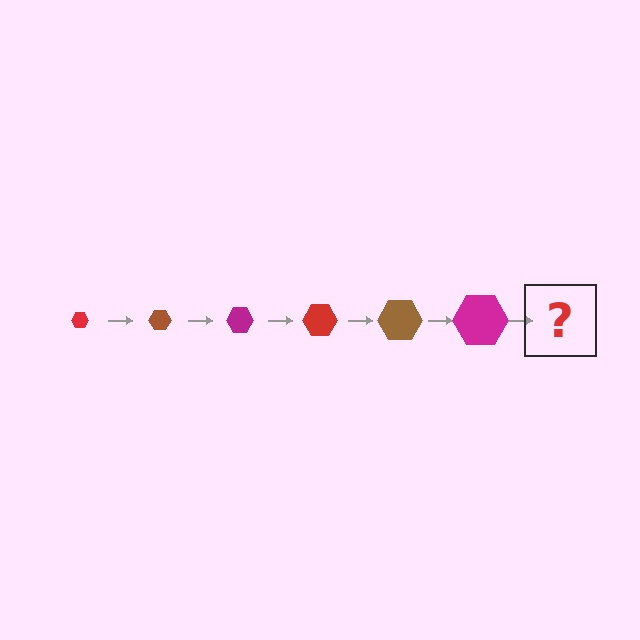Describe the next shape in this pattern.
It should be a red hexagon, larger than the previous one.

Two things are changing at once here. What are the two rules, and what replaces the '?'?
The two rules are that the hexagon grows larger each step and the color cycles through red, brown, and magenta. The '?' should be a red hexagon, larger than the previous one.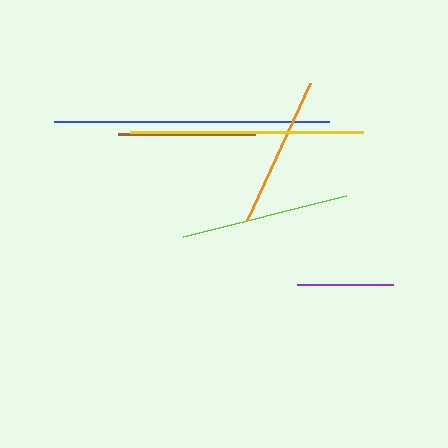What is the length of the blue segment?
The blue segment is approximately 274 pixels long.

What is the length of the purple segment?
The purple segment is approximately 96 pixels long.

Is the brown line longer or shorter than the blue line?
The blue line is longer than the brown line.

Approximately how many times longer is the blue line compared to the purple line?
The blue line is approximately 2.9 times the length of the purple line.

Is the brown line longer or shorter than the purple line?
The brown line is longer than the purple line.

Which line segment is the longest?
The blue line is the longest at approximately 274 pixels.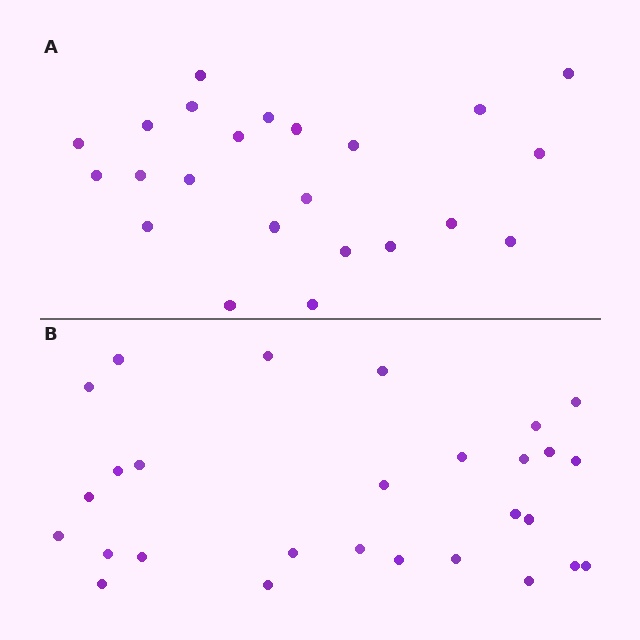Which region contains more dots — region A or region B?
Region B (the bottom region) has more dots.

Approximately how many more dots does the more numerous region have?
Region B has about 5 more dots than region A.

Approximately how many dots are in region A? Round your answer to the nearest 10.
About 20 dots. (The exact count is 23, which rounds to 20.)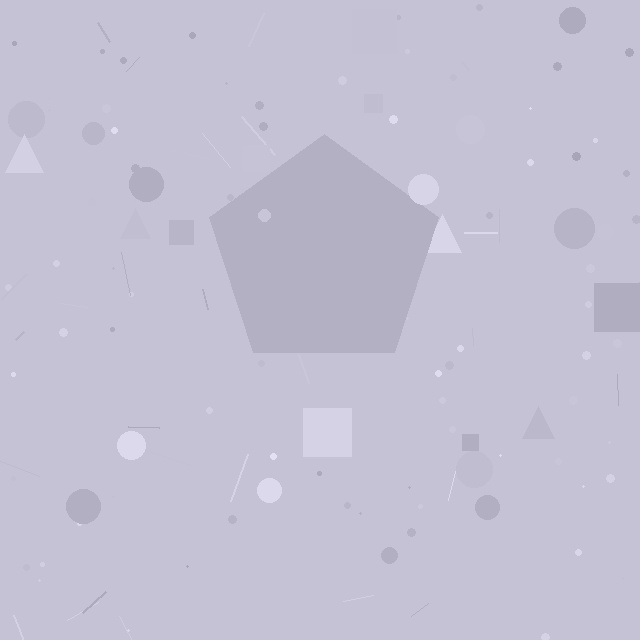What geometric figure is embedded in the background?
A pentagon is embedded in the background.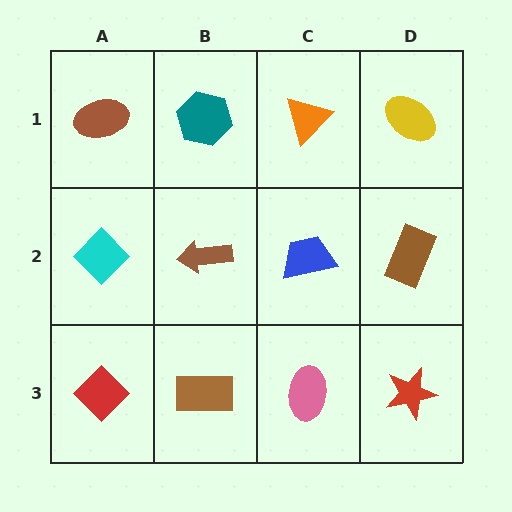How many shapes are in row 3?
4 shapes.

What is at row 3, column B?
A brown rectangle.